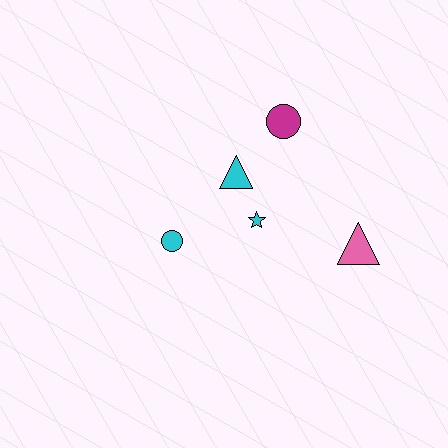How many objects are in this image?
There are 5 objects.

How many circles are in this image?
There are 2 circles.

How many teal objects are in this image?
There are no teal objects.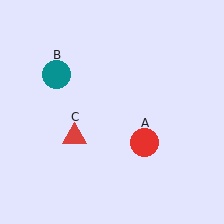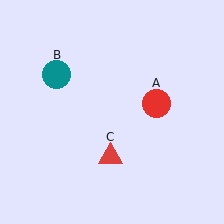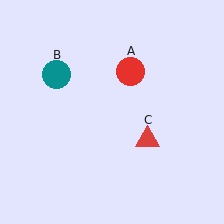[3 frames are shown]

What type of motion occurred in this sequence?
The red circle (object A), red triangle (object C) rotated counterclockwise around the center of the scene.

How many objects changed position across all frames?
2 objects changed position: red circle (object A), red triangle (object C).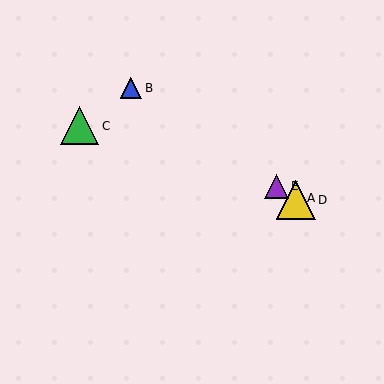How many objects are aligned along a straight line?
4 objects (A, B, D, E) are aligned along a straight line.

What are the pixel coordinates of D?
Object D is at (296, 200).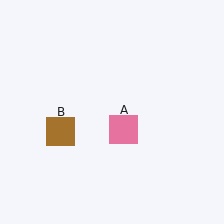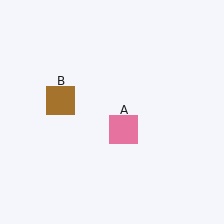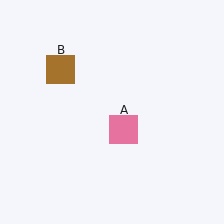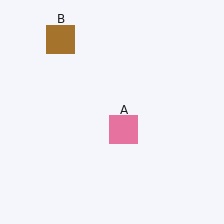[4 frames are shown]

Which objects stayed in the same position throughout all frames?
Pink square (object A) remained stationary.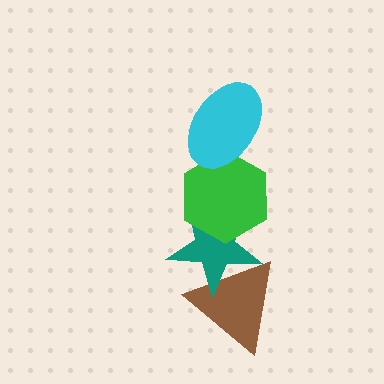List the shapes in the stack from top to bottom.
From top to bottom: the cyan ellipse, the green hexagon, the teal star, the brown triangle.